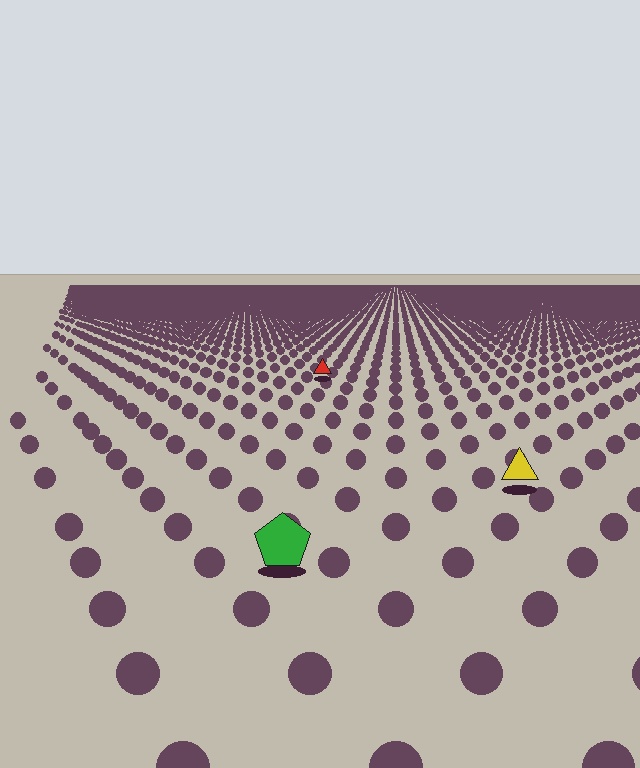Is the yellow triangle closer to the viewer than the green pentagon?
No. The green pentagon is closer — you can tell from the texture gradient: the ground texture is coarser near it.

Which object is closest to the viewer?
The green pentagon is closest. The texture marks near it are larger and more spread out.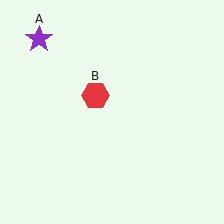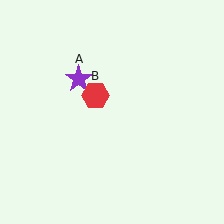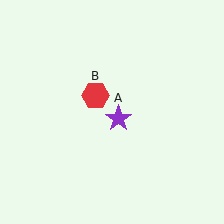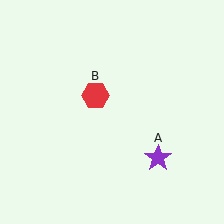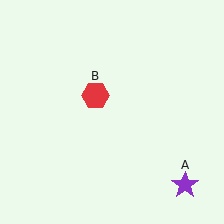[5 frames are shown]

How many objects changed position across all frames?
1 object changed position: purple star (object A).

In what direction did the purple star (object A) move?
The purple star (object A) moved down and to the right.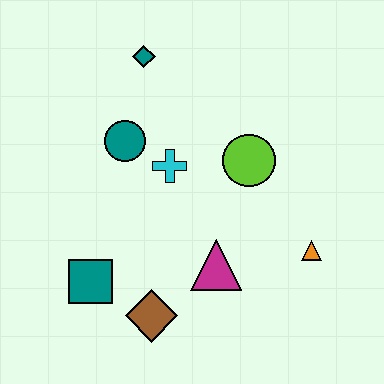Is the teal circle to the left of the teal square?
No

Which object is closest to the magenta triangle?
The brown diamond is closest to the magenta triangle.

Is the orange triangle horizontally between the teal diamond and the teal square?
No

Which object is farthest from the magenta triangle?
The teal diamond is farthest from the magenta triangle.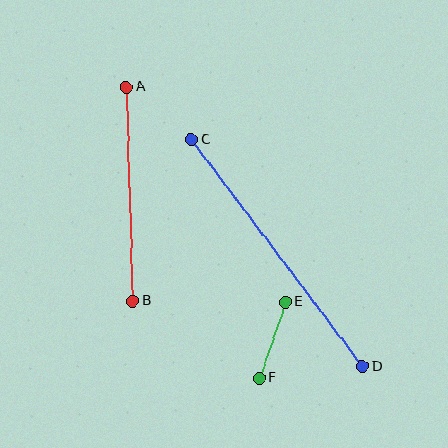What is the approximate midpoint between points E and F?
The midpoint is at approximately (272, 340) pixels.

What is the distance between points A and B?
The distance is approximately 214 pixels.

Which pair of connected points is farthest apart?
Points C and D are farthest apart.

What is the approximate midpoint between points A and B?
The midpoint is at approximately (129, 194) pixels.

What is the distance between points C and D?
The distance is approximately 284 pixels.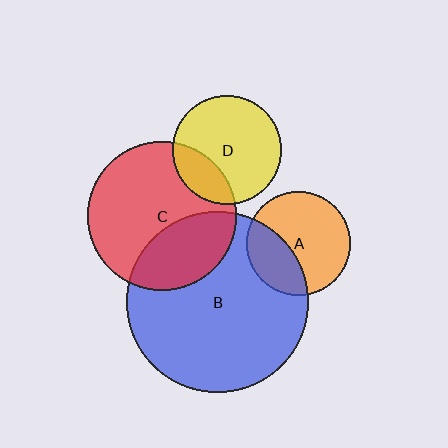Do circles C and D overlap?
Yes.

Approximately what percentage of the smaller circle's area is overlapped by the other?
Approximately 25%.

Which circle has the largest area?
Circle B (blue).